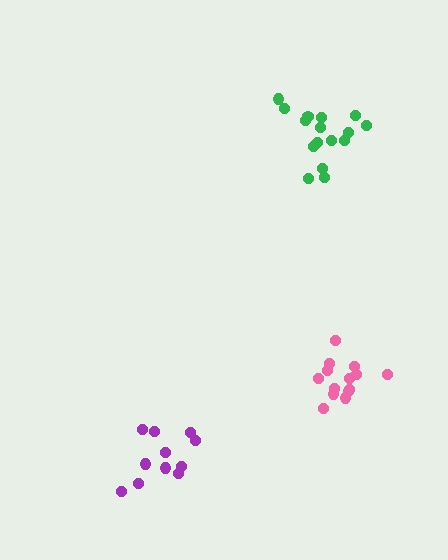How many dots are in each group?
Group 1: 11 dots, Group 2: 14 dots, Group 3: 16 dots (41 total).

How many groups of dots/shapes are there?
There are 3 groups.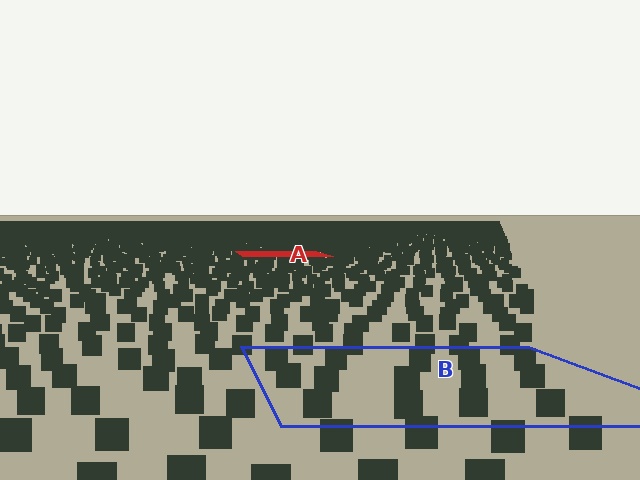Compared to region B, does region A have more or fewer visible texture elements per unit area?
Region A has more texture elements per unit area — they are packed more densely because it is farther away.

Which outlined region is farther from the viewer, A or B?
Region A is farther from the viewer — the texture elements inside it appear smaller and more densely packed.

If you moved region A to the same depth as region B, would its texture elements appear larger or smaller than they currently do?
They would appear larger. At a closer depth, the same texture elements are projected at a bigger on-screen size.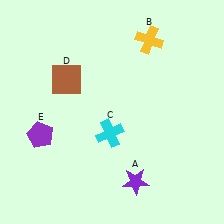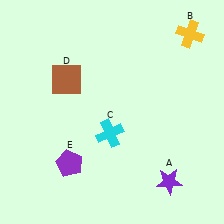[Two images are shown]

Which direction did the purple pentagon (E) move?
The purple pentagon (E) moved right.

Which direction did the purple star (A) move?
The purple star (A) moved right.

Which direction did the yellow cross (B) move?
The yellow cross (B) moved right.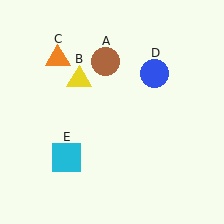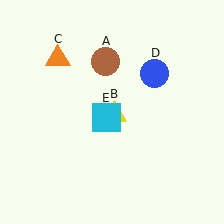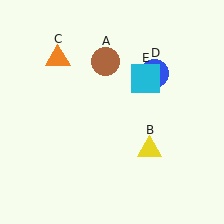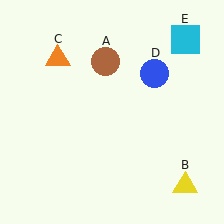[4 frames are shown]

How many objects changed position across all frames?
2 objects changed position: yellow triangle (object B), cyan square (object E).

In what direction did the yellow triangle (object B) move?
The yellow triangle (object B) moved down and to the right.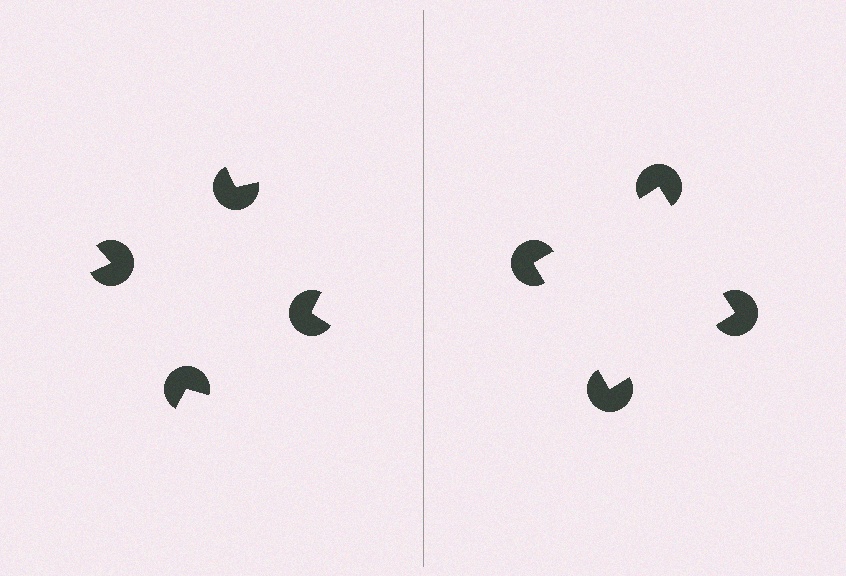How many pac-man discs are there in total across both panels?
8 — 4 on each side.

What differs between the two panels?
The pac-man discs are positioned identically on both sides; only the wedge orientations differ. On the right they align to a square; on the left they are misaligned.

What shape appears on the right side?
An illusory square.